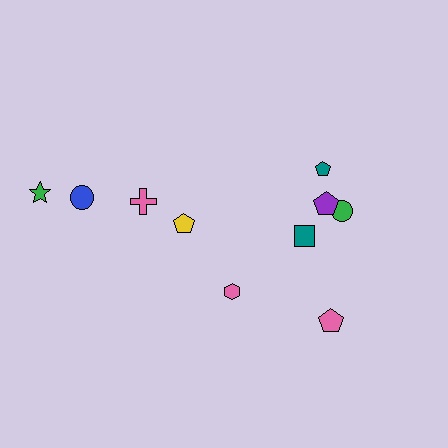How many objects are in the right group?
There are 6 objects.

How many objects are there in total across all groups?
There are 10 objects.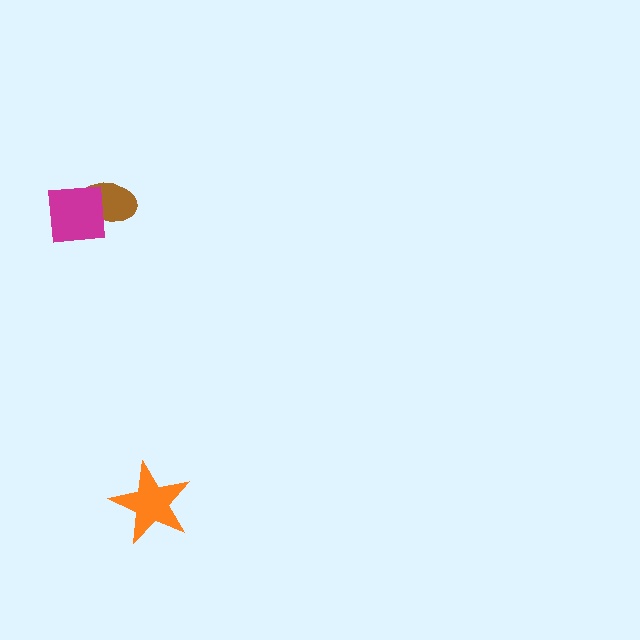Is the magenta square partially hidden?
No, no other shape covers it.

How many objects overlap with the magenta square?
1 object overlaps with the magenta square.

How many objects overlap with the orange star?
0 objects overlap with the orange star.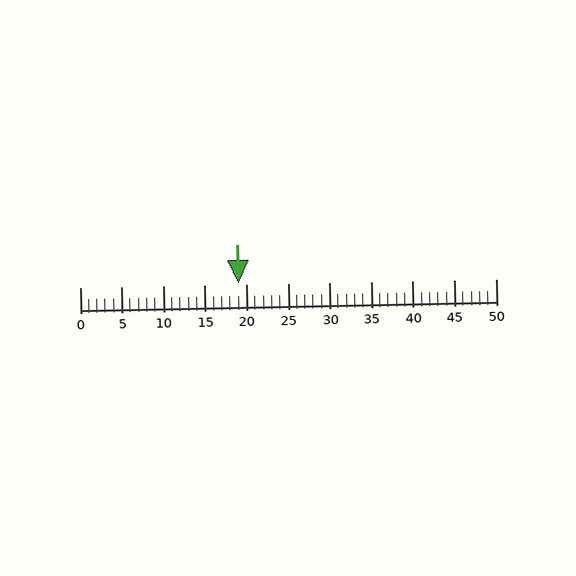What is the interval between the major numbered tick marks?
The major tick marks are spaced 5 units apart.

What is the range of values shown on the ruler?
The ruler shows values from 0 to 50.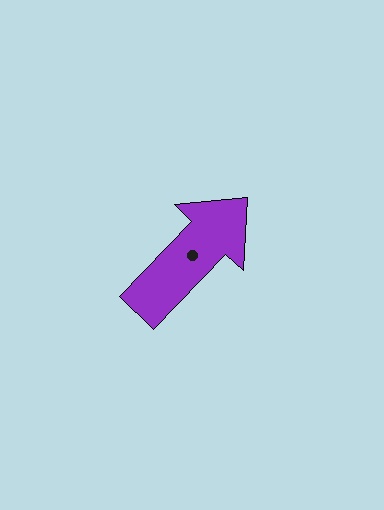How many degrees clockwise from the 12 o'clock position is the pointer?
Approximately 44 degrees.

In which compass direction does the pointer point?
Northeast.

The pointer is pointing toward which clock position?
Roughly 1 o'clock.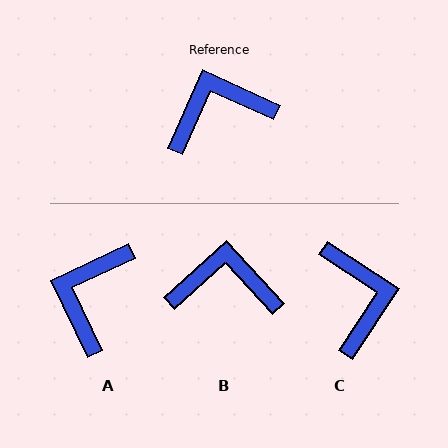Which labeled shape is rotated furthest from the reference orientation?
C, about 99 degrees away.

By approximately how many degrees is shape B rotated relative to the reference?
Approximately 24 degrees clockwise.